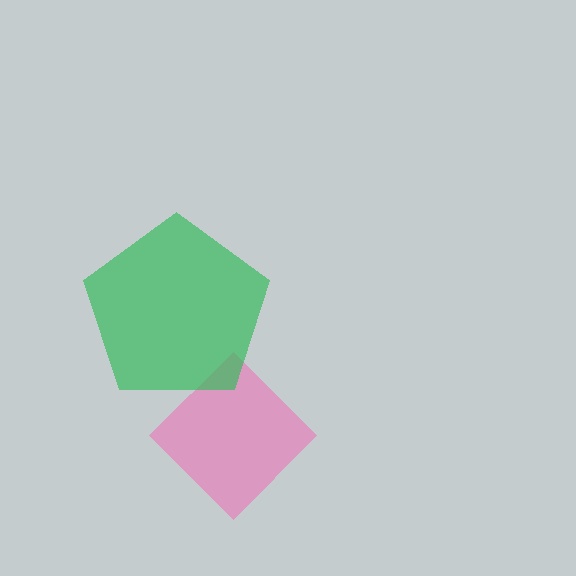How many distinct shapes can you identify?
There are 2 distinct shapes: a pink diamond, a green pentagon.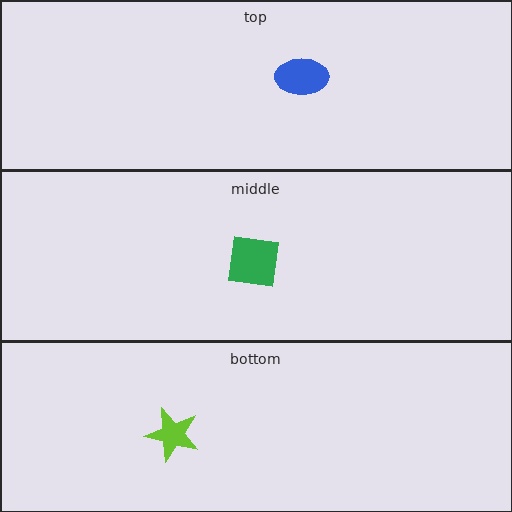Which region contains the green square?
The middle region.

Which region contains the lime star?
The bottom region.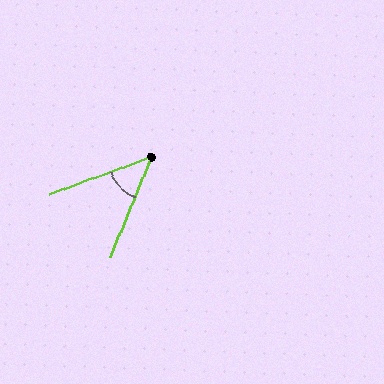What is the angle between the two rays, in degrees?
Approximately 48 degrees.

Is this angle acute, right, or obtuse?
It is acute.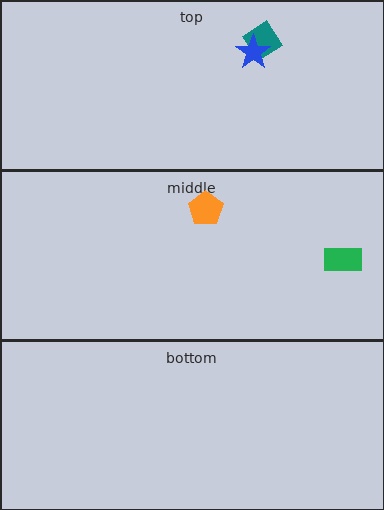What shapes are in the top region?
The teal diamond, the blue star.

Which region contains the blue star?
The top region.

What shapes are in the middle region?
The green rectangle, the orange pentagon.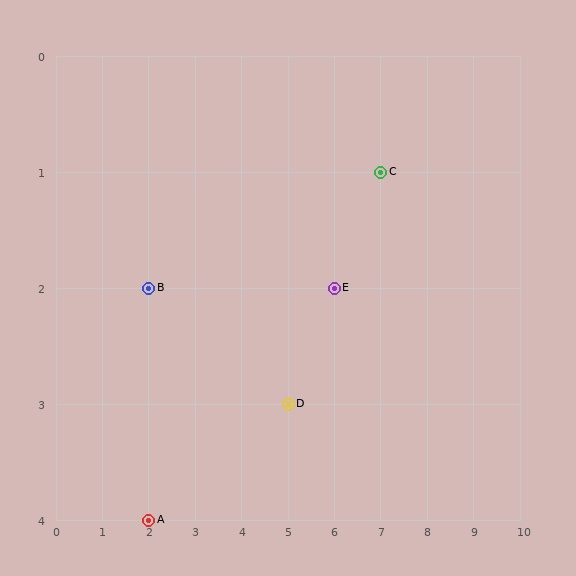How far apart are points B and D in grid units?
Points B and D are 3 columns and 1 row apart (about 3.2 grid units diagonally).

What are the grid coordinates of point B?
Point B is at grid coordinates (2, 2).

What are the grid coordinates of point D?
Point D is at grid coordinates (5, 3).